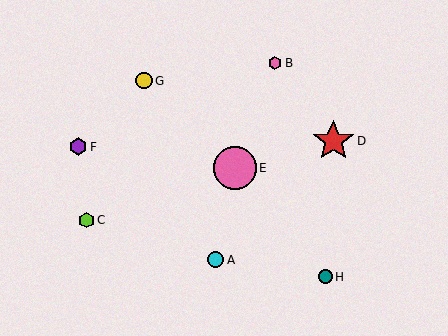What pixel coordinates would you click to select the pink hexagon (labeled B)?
Click at (275, 63) to select the pink hexagon B.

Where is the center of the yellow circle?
The center of the yellow circle is at (144, 81).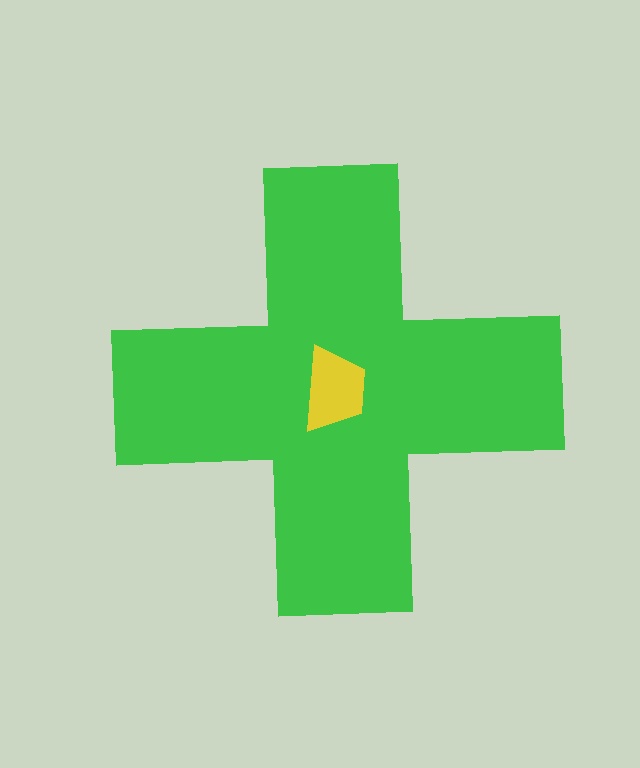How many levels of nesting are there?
2.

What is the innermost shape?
The yellow trapezoid.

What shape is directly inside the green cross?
The yellow trapezoid.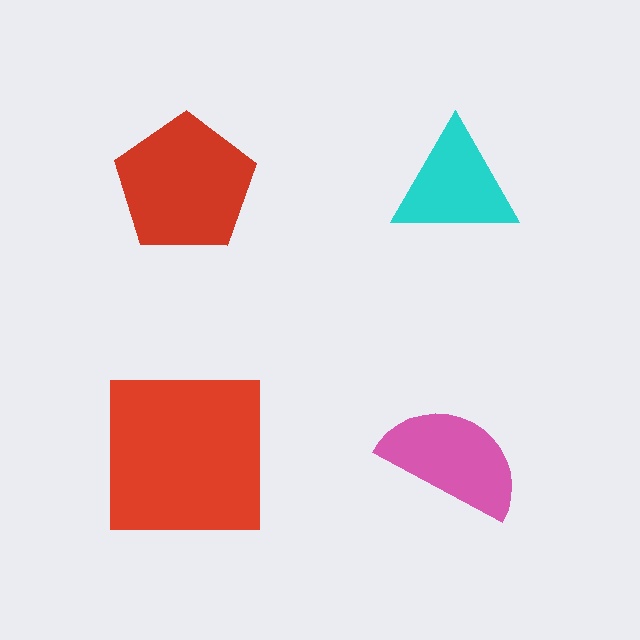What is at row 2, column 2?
A pink semicircle.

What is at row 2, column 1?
A red square.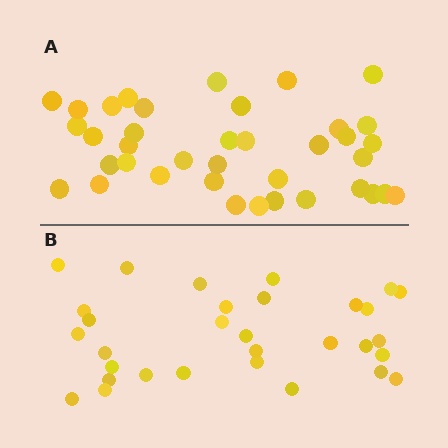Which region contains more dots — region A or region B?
Region A (the top region) has more dots.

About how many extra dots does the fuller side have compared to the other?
Region A has roughly 8 or so more dots than region B.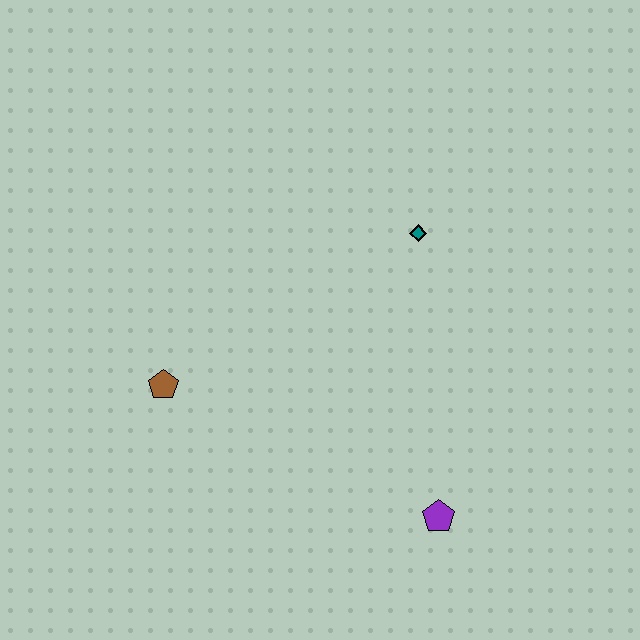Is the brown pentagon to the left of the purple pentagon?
Yes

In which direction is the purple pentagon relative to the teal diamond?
The purple pentagon is below the teal diamond.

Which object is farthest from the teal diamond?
The brown pentagon is farthest from the teal diamond.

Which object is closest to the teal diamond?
The purple pentagon is closest to the teal diamond.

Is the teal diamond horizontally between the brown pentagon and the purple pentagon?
Yes